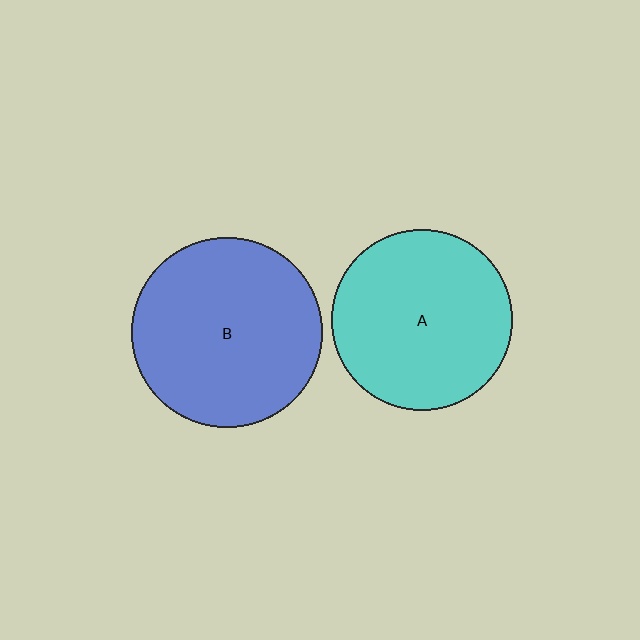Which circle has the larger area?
Circle B (blue).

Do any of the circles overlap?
No, none of the circles overlap.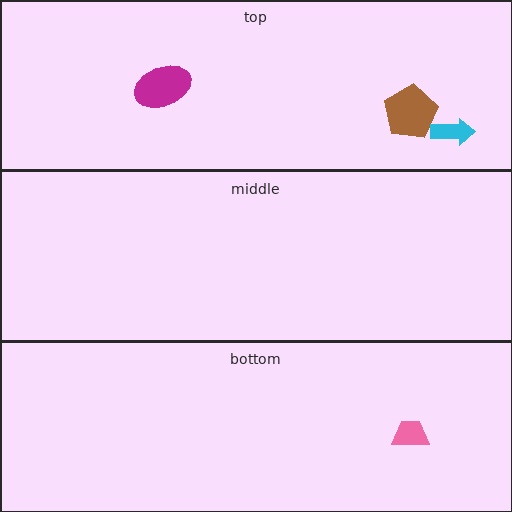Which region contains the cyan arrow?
The top region.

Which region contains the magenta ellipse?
The top region.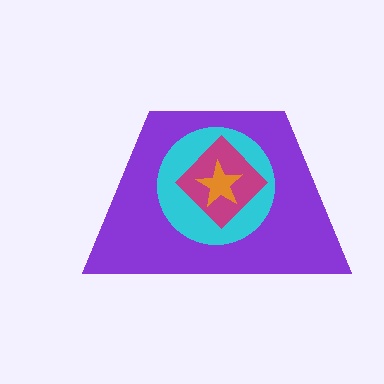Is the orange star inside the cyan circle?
Yes.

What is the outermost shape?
The purple trapezoid.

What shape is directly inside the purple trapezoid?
The cyan circle.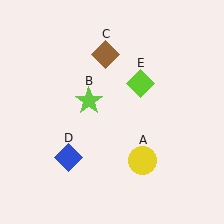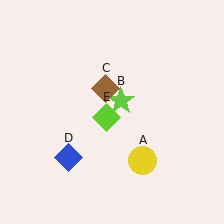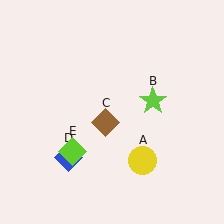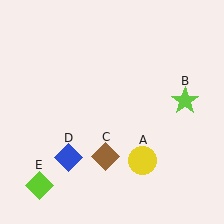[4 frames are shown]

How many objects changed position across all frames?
3 objects changed position: lime star (object B), brown diamond (object C), lime diamond (object E).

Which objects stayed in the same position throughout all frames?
Yellow circle (object A) and blue diamond (object D) remained stationary.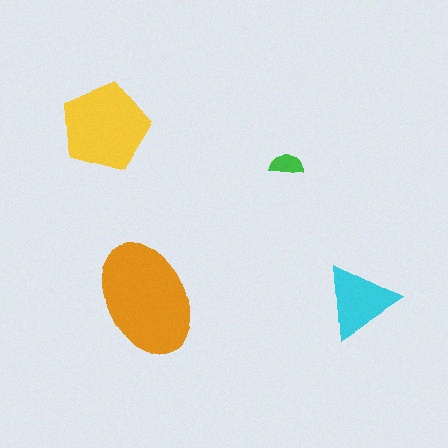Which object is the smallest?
The green semicircle.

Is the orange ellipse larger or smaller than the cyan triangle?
Larger.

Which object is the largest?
The orange ellipse.